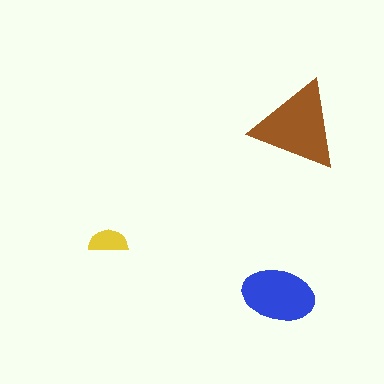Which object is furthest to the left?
The yellow semicircle is leftmost.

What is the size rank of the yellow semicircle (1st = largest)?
3rd.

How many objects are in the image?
There are 3 objects in the image.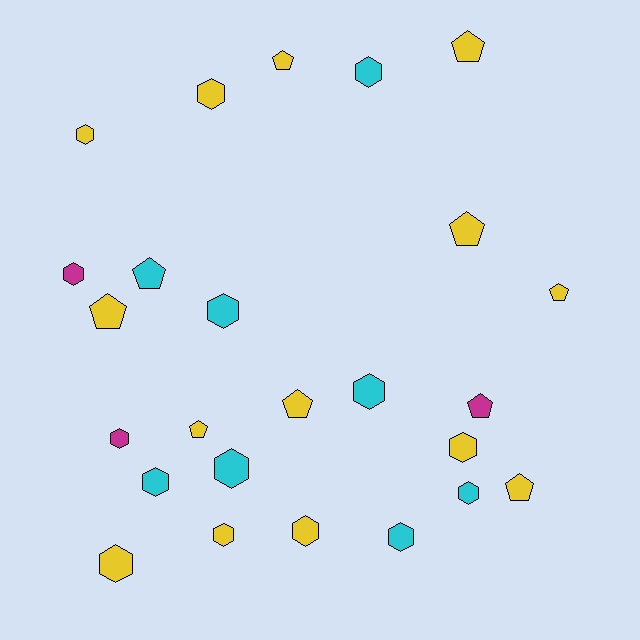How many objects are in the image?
There are 25 objects.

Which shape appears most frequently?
Hexagon, with 15 objects.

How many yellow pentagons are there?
There are 8 yellow pentagons.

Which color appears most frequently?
Yellow, with 14 objects.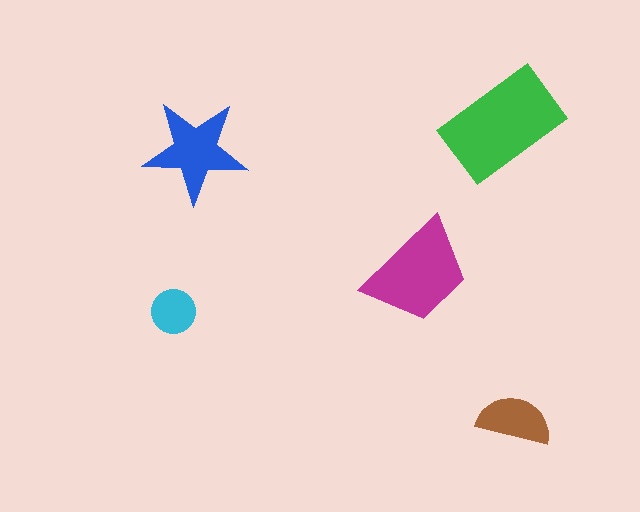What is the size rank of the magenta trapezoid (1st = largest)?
2nd.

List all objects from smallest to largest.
The cyan circle, the brown semicircle, the blue star, the magenta trapezoid, the green rectangle.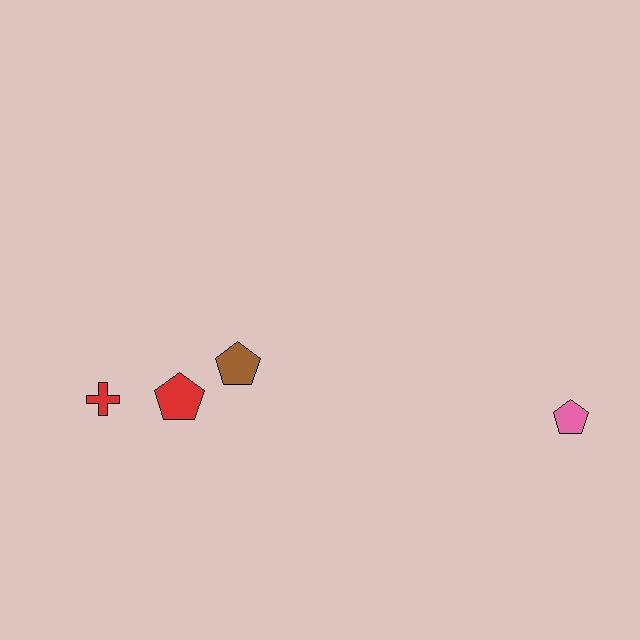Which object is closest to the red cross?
The red pentagon is closest to the red cross.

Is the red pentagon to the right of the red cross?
Yes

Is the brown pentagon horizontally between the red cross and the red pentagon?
No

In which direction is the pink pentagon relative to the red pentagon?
The pink pentagon is to the right of the red pentagon.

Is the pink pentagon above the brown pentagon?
No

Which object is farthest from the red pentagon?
The pink pentagon is farthest from the red pentagon.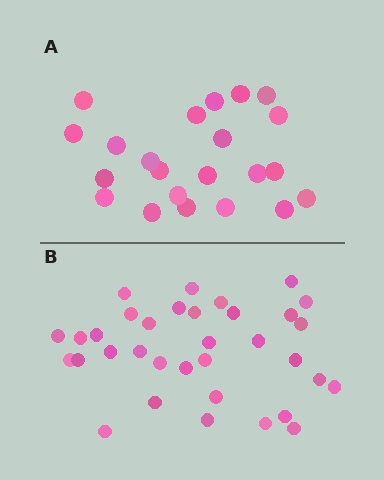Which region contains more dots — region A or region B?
Region B (the bottom region) has more dots.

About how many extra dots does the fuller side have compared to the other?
Region B has roughly 12 or so more dots than region A.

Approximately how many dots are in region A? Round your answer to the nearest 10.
About 20 dots. (The exact count is 22, which rounds to 20.)